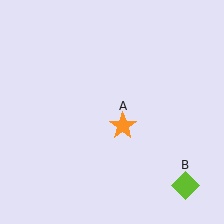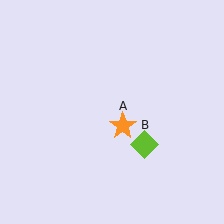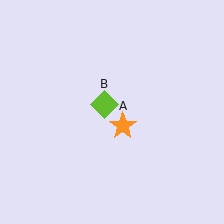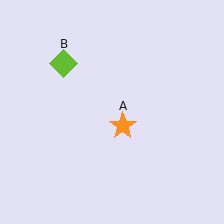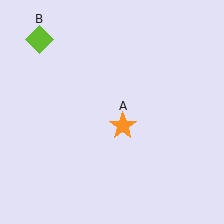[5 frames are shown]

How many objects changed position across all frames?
1 object changed position: lime diamond (object B).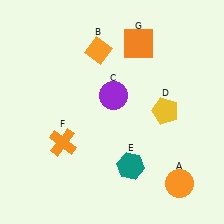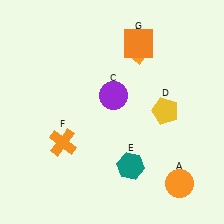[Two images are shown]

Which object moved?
The orange diamond (B) moved right.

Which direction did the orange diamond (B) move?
The orange diamond (B) moved right.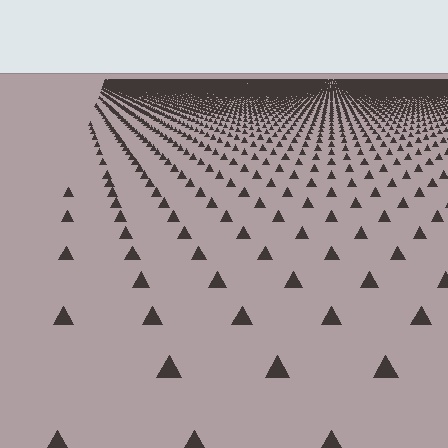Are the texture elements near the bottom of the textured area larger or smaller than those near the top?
Larger. Near the bottom, elements are closer to the viewer and appear at a bigger on-screen size.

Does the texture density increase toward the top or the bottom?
Density increases toward the top.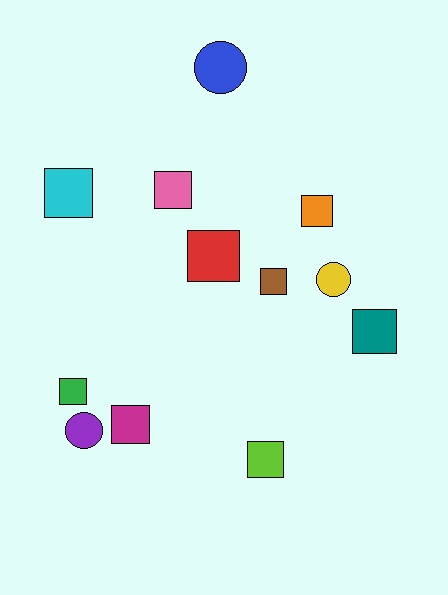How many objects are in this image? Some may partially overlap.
There are 12 objects.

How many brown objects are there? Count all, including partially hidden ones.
There is 1 brown object.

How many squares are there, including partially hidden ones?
There are 9 squares.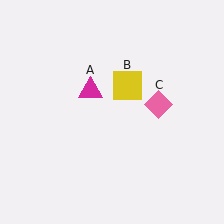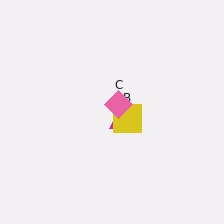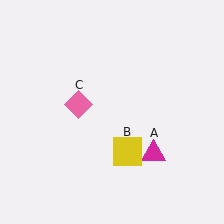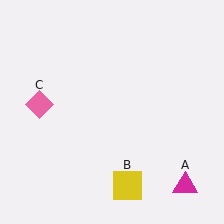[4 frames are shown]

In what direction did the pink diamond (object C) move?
The pink diamond (object C) moved left.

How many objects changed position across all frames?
3 objects changed position: magenta triangle (object A), yellow square (object B), pink diamond (object C).